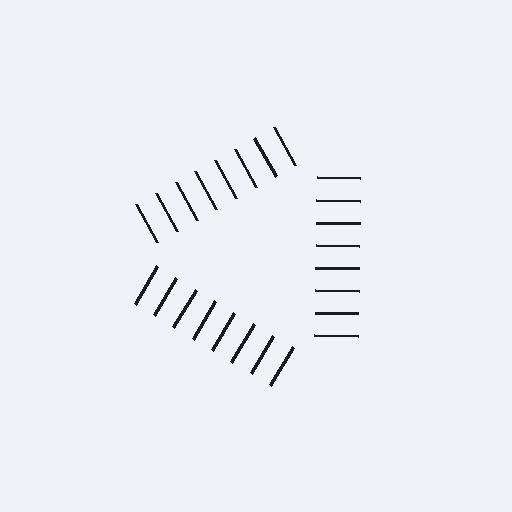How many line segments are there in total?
24 — 8 along each of the 3 edges.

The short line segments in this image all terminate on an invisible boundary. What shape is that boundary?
An illusory triangle — the line segments terminate on its edges but no continuous stroke is drawn.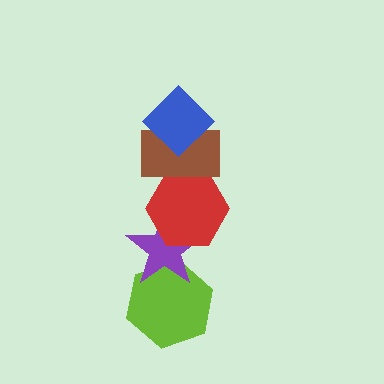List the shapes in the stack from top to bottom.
From top to bottom: the blue diamond, the brown rectangle, the red hexagon, the purple star, the lime hexagon.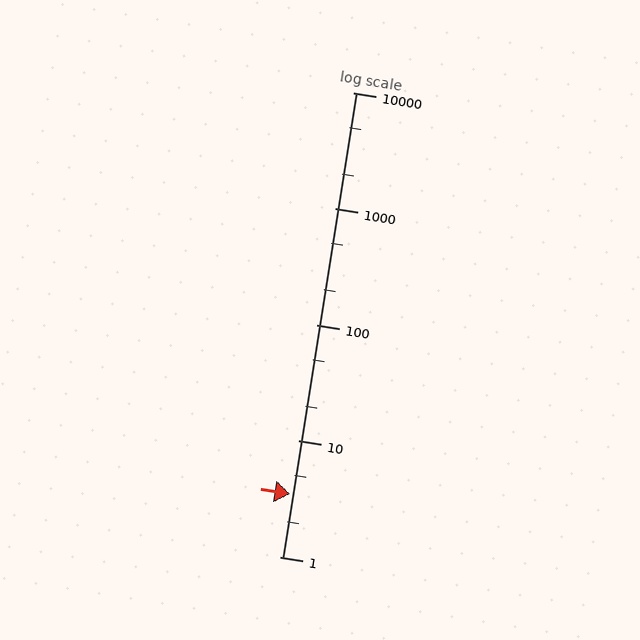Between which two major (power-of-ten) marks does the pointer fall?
The pointer is between 1 and 10.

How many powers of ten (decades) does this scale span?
The scale spans 4 decades, from 1 to 10000.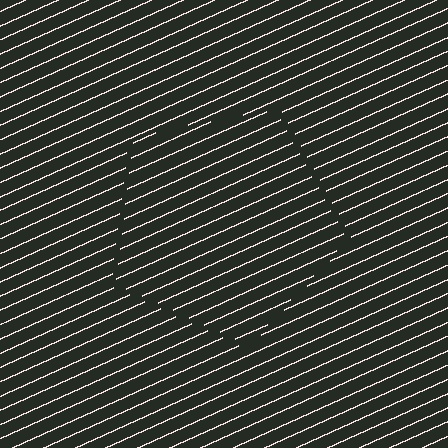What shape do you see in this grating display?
An illusory pentagon. The interior of the shape contains the same grating, shifted by half a period — the contour is defined by the phase discontinuity where line-ends from the inner and outer gratings abut.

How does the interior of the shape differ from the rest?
The interior of the shape contains the same grating, shifted by half a period — the contour is defined by the phase discontinuity where line-ends from the inner and outer gratings abut.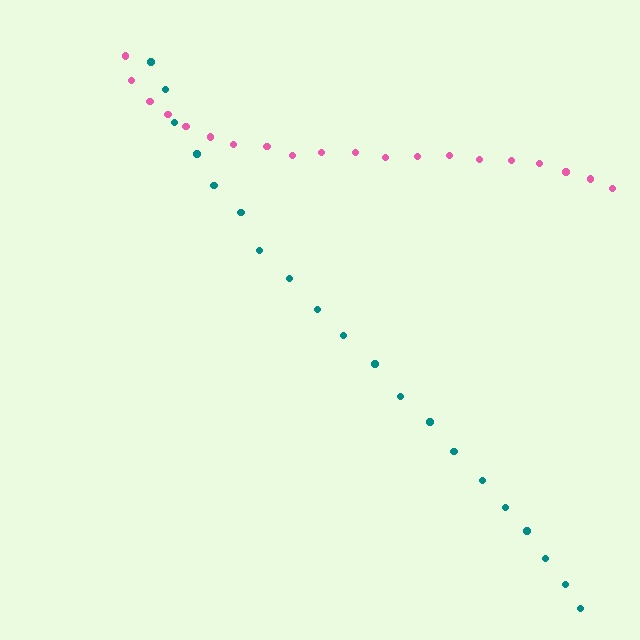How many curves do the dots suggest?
There are 2 distinct paths.